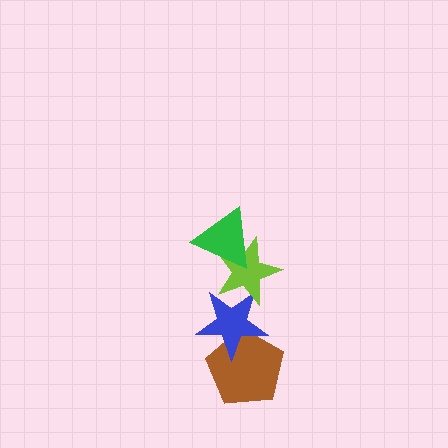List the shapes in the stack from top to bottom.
From top to bottom: the green triangle, the lime star, the blue star, the brown pentagon.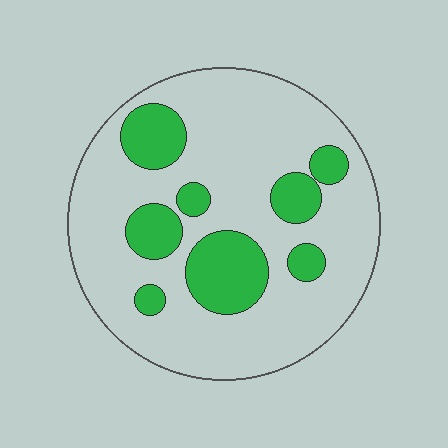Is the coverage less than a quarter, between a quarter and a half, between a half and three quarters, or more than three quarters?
Less than a quarter.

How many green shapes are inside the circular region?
8.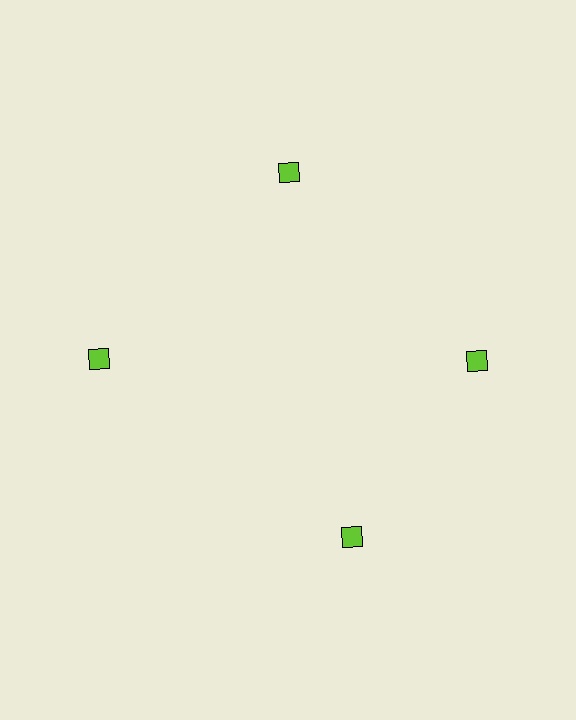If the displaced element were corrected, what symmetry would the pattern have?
It would have 4-fold rotational symmetry — the pattern would map onto itself every 90 degrees.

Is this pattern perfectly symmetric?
No. The 4 lime diamonds are arranged in a ring, but one element near the 6 o'clock position is rotated out of alignment along the ring, breaking the 4-fold rotational symmetry.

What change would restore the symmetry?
The symmetry would be restored by rotating it back into even spacing with its neighbors so that all 4 diamonds sit at equal angles and equal distance from the center.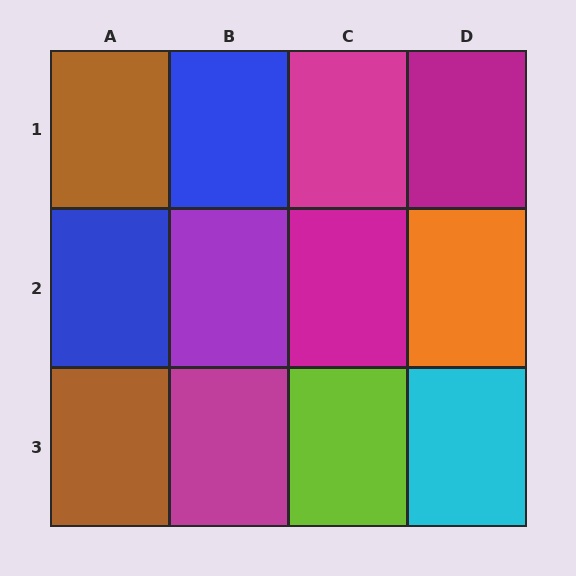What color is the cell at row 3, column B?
Magenta.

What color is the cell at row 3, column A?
Brown.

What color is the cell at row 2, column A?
Blue.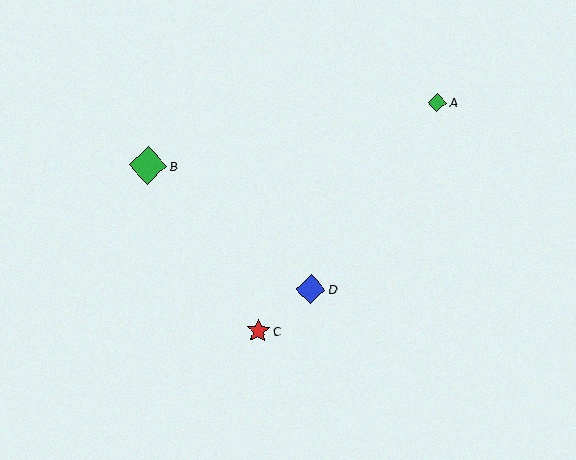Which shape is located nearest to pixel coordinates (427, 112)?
The green diamond (labeled A) at (437, 103) is nearest to that location.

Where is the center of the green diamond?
The center of the green diamond is at (437, 103).